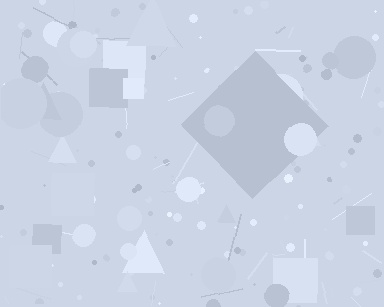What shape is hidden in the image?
A diamond is hidden in the image.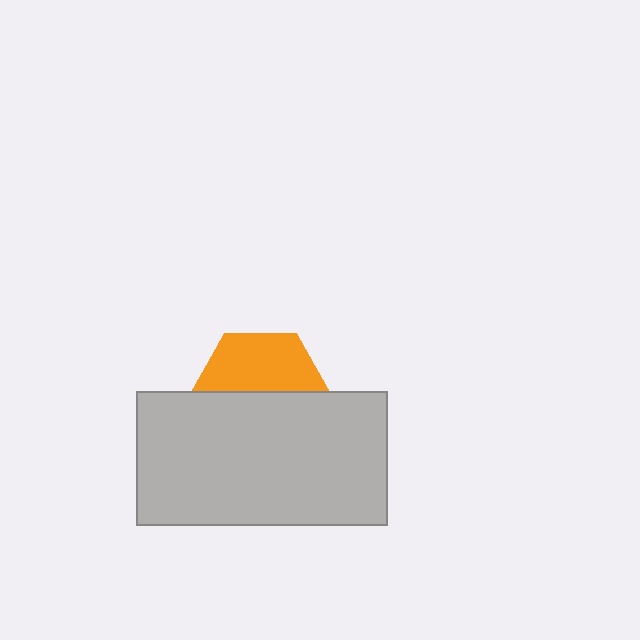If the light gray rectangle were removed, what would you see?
You would see the complete orange hexagon.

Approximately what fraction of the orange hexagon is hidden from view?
Roughly 54% of the orange hexagon is hidden behind the light gray rectangle.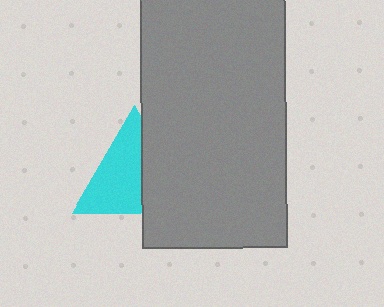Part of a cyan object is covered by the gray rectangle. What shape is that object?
It is a triangle.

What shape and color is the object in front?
The object in front is a gray rectangle.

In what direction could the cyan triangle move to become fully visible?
The cyan triangle could move left. That would shift it out from behind the gray rectangle entirely.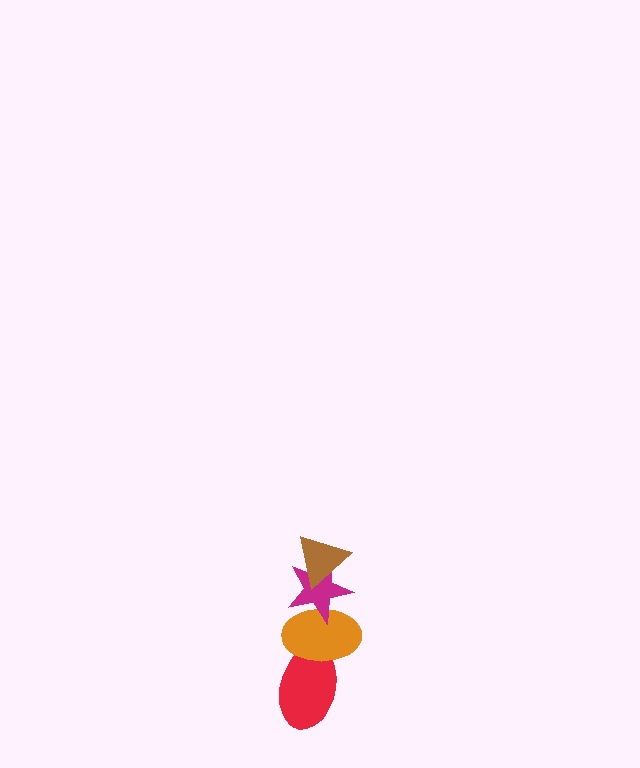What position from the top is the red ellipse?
The red ellipse is 4th from the top.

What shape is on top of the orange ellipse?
The magenta star is on top of the orange ellipse.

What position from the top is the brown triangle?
The brown triangle is 1st from the top.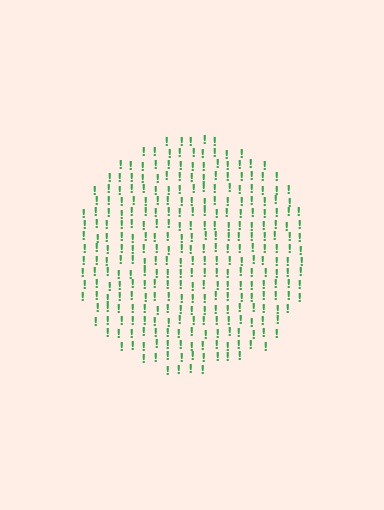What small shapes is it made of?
It is made of small exclamation marks.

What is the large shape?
The large shape is a circle.